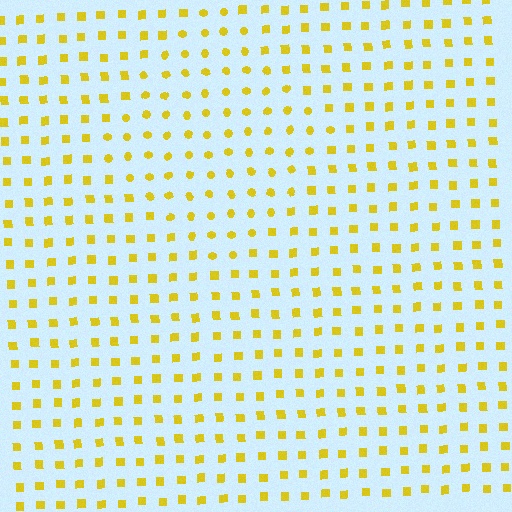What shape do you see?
I see a diamond.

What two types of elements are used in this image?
The image uses circles inside the diamond region and squares outside it.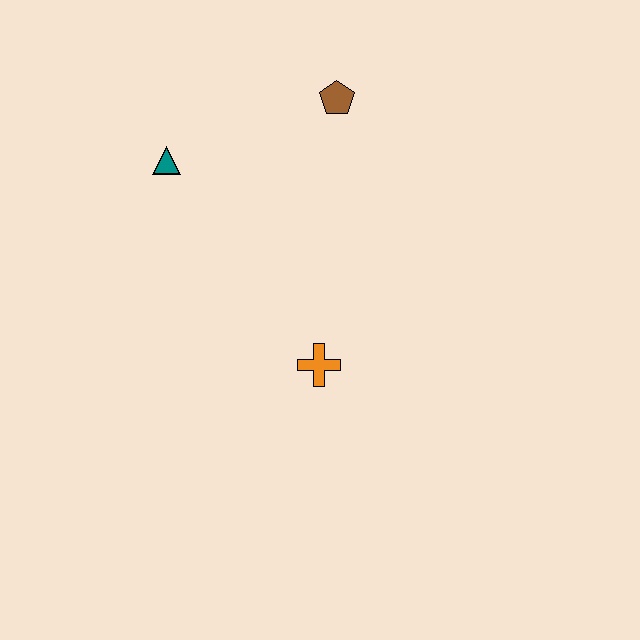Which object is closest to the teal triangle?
The brown pentagon is closest to the teal triangle.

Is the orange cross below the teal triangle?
Yes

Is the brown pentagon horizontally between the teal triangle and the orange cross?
No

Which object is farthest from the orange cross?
The brown pentagon is farthest from the orange cross.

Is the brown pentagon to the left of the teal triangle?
No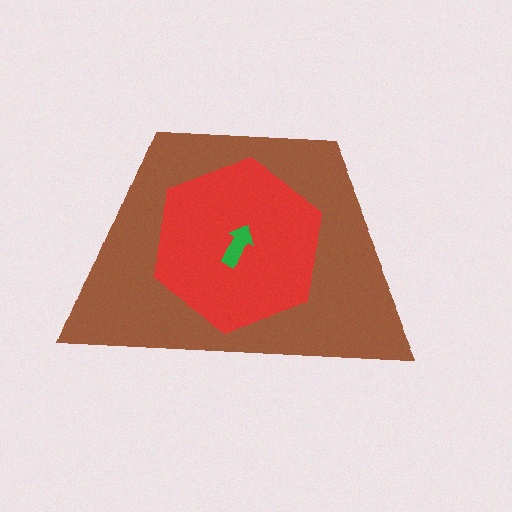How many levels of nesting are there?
3.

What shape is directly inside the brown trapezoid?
The red hexagon.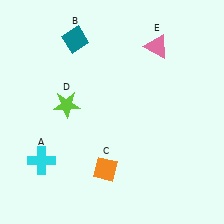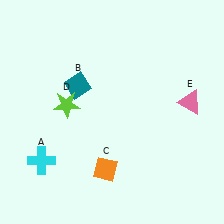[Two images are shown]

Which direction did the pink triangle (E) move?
The pink triangle (E) moved down.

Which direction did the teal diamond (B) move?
The teal diamond (B) moved down.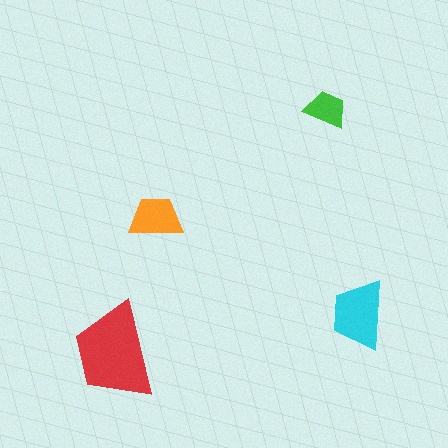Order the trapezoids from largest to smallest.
the red one, the cyan one, the orange one, the green one.